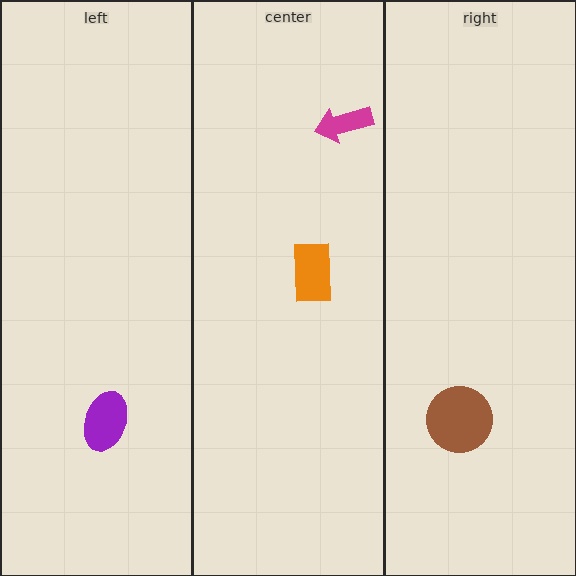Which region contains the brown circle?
The right region.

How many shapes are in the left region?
1.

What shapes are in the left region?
The purple ellipse.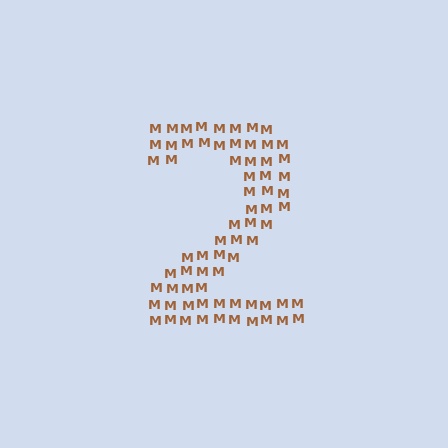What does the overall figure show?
The overall figure shows the digit 2.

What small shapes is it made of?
It is made of small letter M's.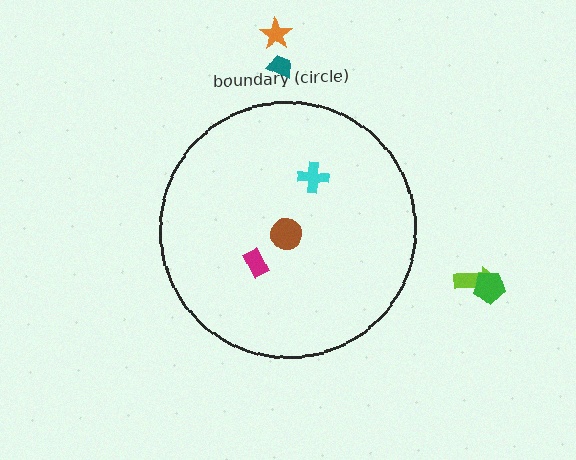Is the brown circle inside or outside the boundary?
Inside.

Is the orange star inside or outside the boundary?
Outside.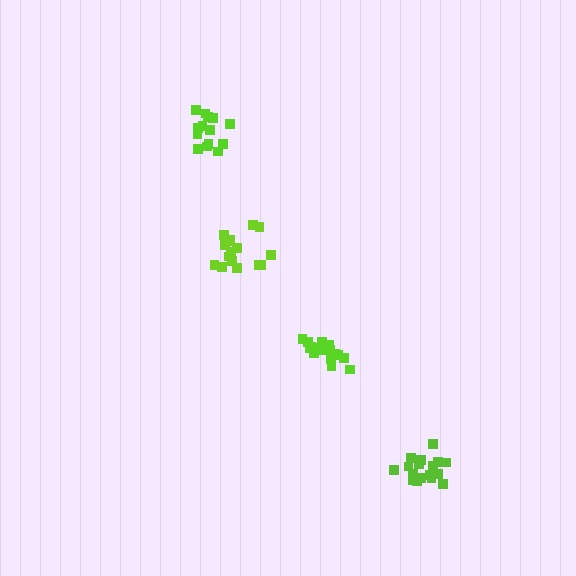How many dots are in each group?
Group 1: 16 dots, Group 2: 18 dots, Group 3: 14 dots, Group 4: 18 dots (66 total).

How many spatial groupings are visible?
There are 4 spatial groupings.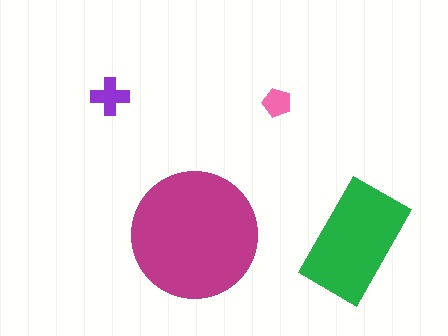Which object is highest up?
The purple cross is topmost.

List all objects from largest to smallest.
The magenta circle, the green rectangle, the purple cross, the pink pentagon.